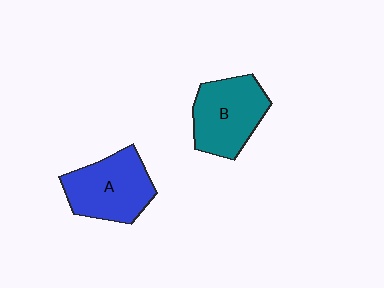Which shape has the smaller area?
Shape B (teal).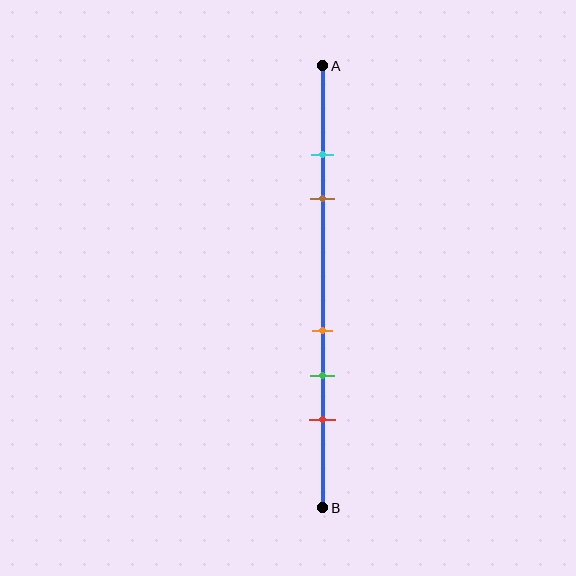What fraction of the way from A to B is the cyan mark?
The cyan mark is approximately 20% (0.2) of the way from A to B.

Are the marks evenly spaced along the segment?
No, the marks are not evenly spaced.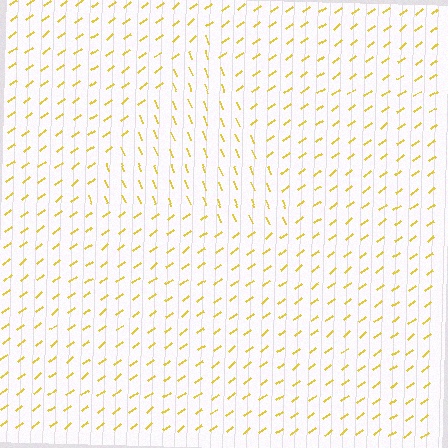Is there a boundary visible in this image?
Yes, there is a texture boundary formed by a change in line orientation.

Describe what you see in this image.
The image is filled with small yellow line segments. A triangle region in the image has lines oriented differently from the surrounding lines, creating a visible texture boundary.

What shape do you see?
I see a triangle.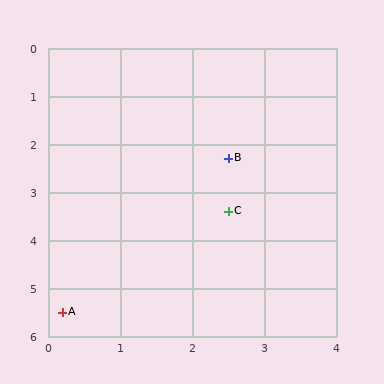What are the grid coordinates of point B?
Point B is at approximately (2.5, 2.3).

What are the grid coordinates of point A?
Point A is at approximately (0.2, 5.5).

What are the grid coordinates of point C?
Point C is at approximately (2.5, 3.4).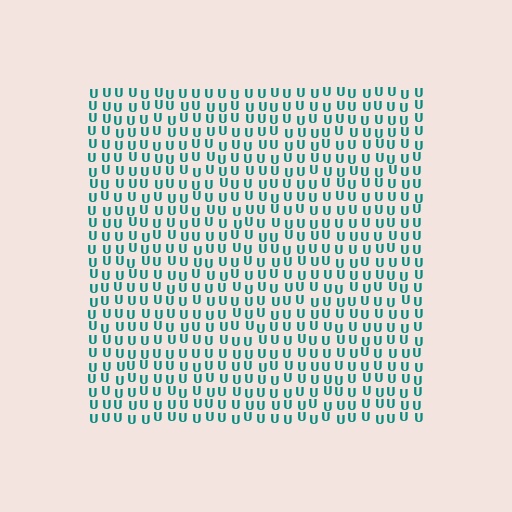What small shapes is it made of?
It is made of small letter U's.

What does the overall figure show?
The overall figure shows a square.